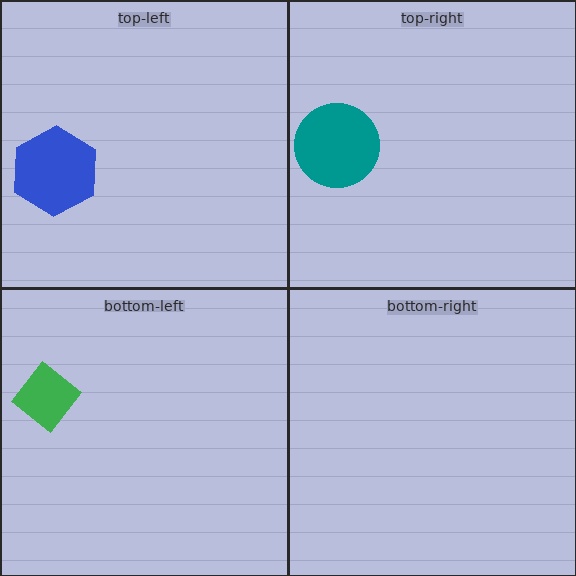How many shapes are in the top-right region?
1.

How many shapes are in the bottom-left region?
1.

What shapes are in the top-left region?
The blue hexagon.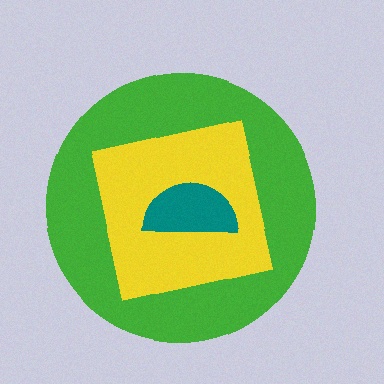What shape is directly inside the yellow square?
The teal semicircle.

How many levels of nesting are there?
3.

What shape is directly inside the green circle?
The yellow square.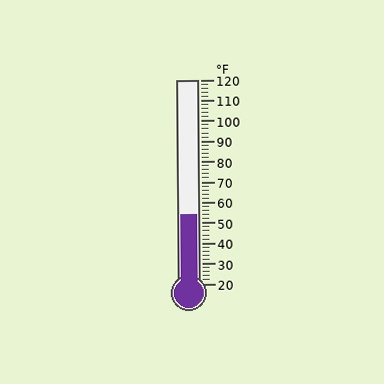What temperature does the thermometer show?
The thermometer shows approximately 54°F.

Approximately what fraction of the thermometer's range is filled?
The thermometer is filled to approximately 35% of its range.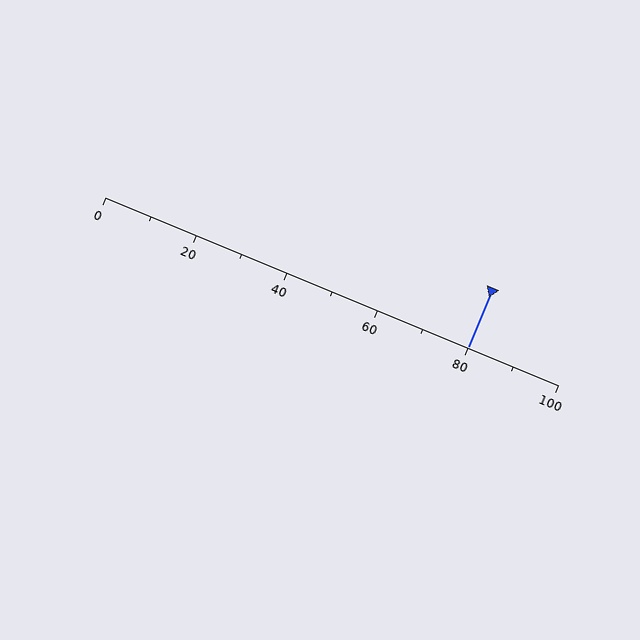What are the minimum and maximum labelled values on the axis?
The axis runs from 0 to 100.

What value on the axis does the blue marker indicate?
The marker indicates approximately 80.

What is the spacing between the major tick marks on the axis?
The major ticks are spaced 20 apart.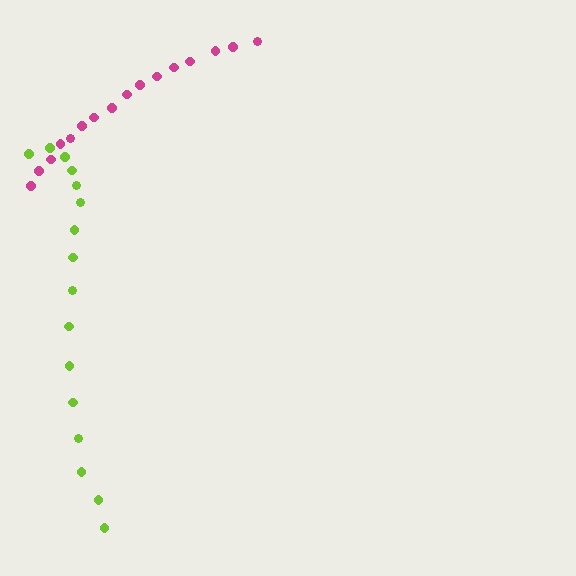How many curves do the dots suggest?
There are 2 distinct paths.